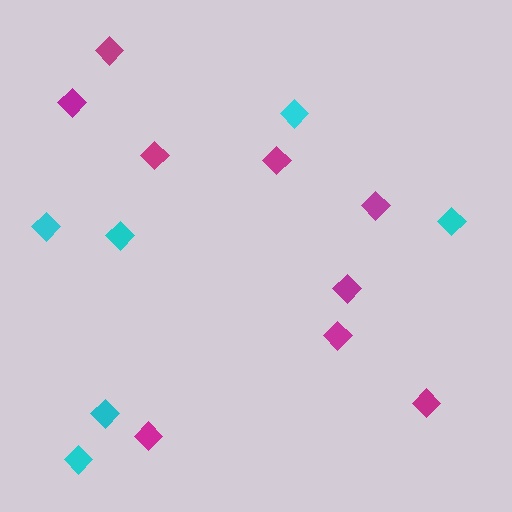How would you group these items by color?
There are 2 groups: one group of magenta diamonds (9) and one group of cyan diamonds (6).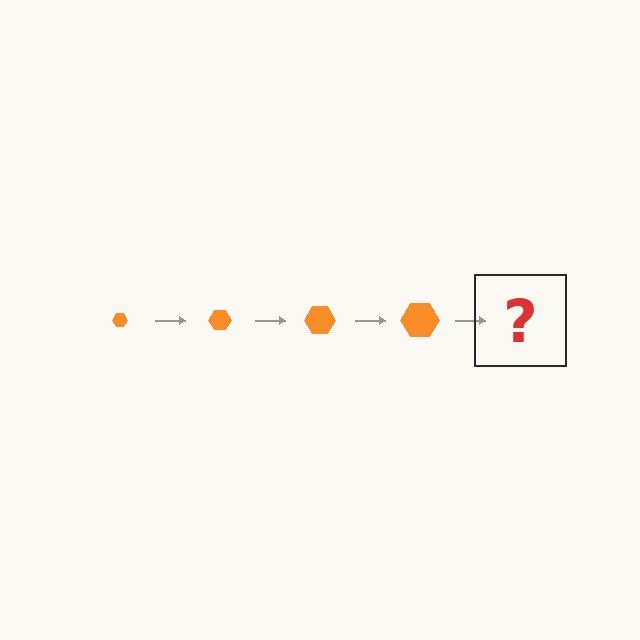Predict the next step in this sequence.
The next step is an orange hexagon, larger than the previous one.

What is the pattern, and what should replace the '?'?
The pattern is that the hexagon gets progressively larger each step. The '?' should be an orange hexagon, larger than the previous one.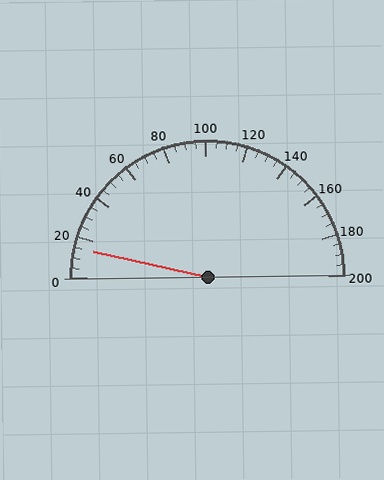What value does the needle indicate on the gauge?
The needle indicates approximately 15.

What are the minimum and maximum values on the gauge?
The gauge ranges from 0 to 200.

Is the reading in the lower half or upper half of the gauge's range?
The reading is in the lower half of the range (0 to 200).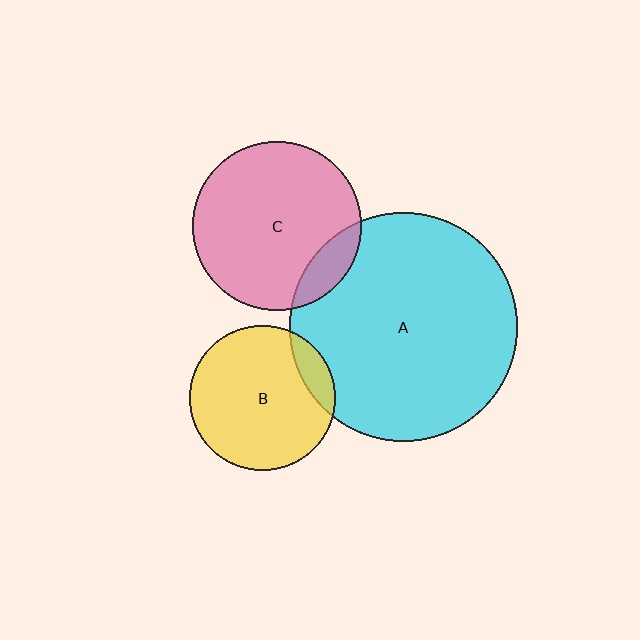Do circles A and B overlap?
Yes.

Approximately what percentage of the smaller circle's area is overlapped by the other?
Approximately 10%.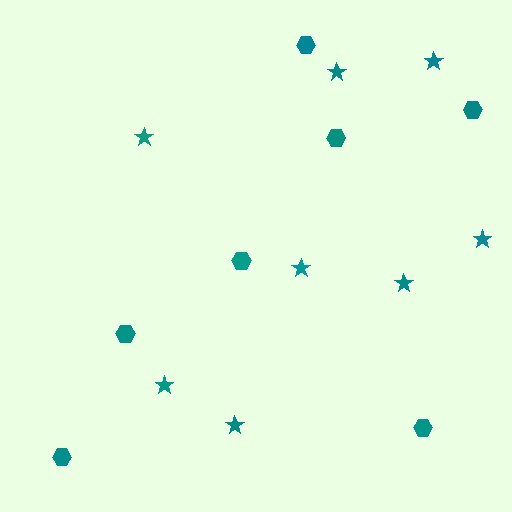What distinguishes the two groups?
There are 2 groups: one group of stars (8) and one group of hexagons (7).